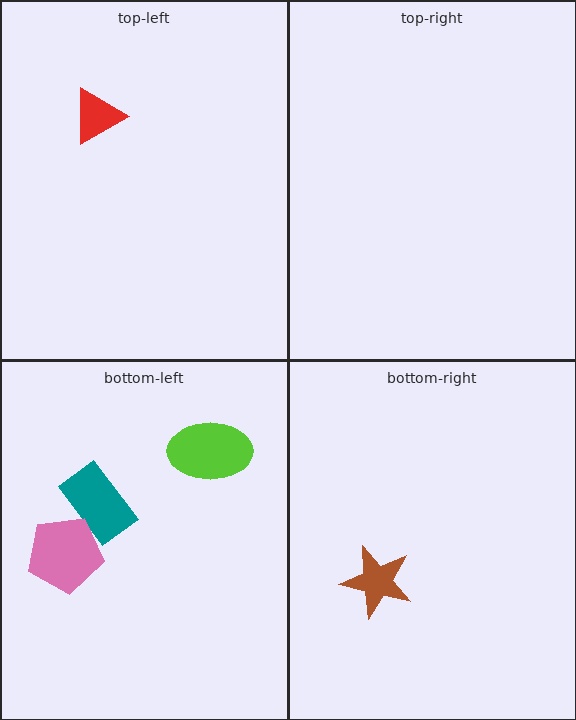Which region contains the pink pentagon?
The bottom-left region.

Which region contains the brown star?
The bottom-right region.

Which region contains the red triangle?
The top-left region.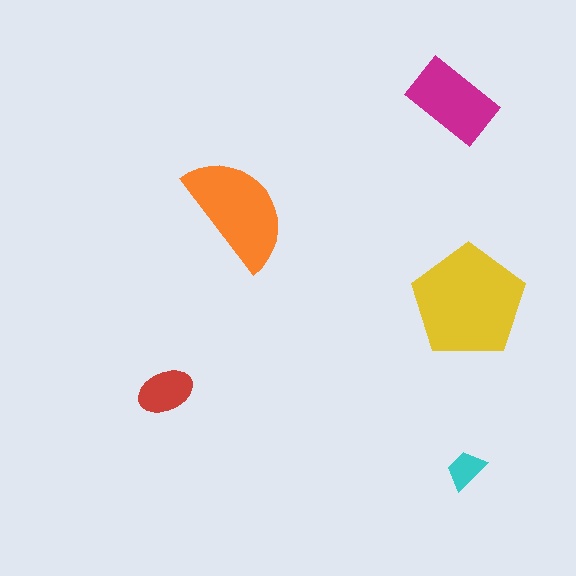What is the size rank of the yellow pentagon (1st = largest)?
1st.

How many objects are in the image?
There are 5 objects in the image.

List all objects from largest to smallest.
The yellow pentagon, the orange semicircle, the magenta rectangle, the red ellipse, the cyan trapezoid.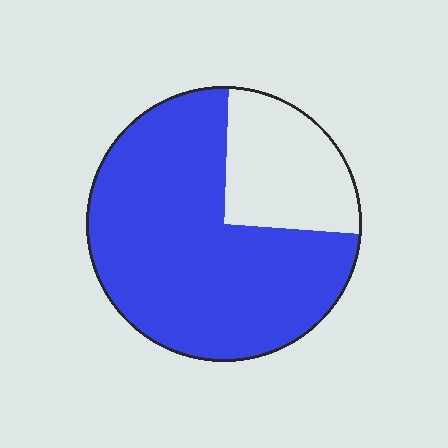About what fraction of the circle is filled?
About three quarters (3/4).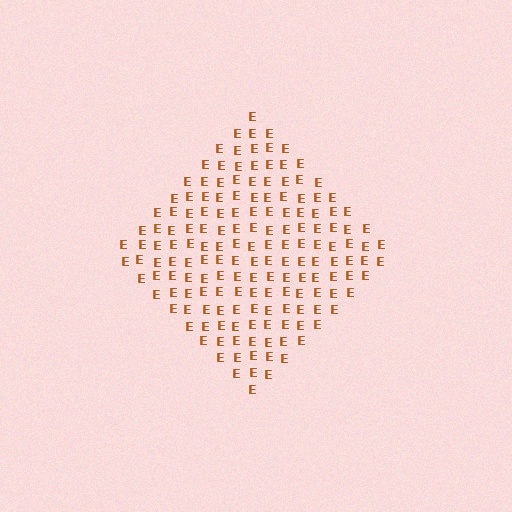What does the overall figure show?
The overall figure shows a diamond.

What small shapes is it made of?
It is made of small letter E's.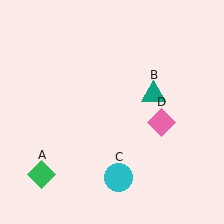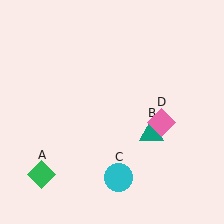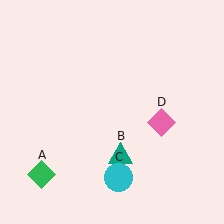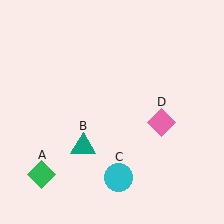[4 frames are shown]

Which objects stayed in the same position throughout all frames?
Green diamond (object A) and cyan circle (object C) and pink diamond (object D) remained stationary.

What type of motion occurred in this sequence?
The teal triangle (object B) rotated clockwise around the center of the scene.